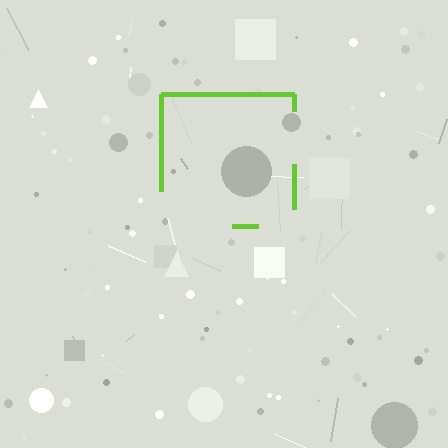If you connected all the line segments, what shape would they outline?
They would outline a square.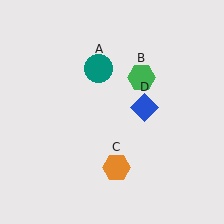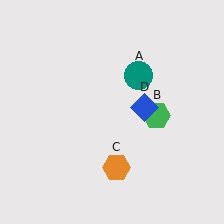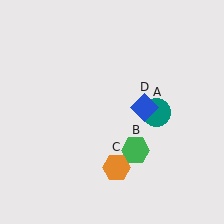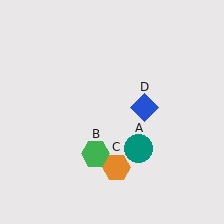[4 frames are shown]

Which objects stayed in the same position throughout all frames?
Orange hexagon (object C) and blue diamond (object D) remained stationary.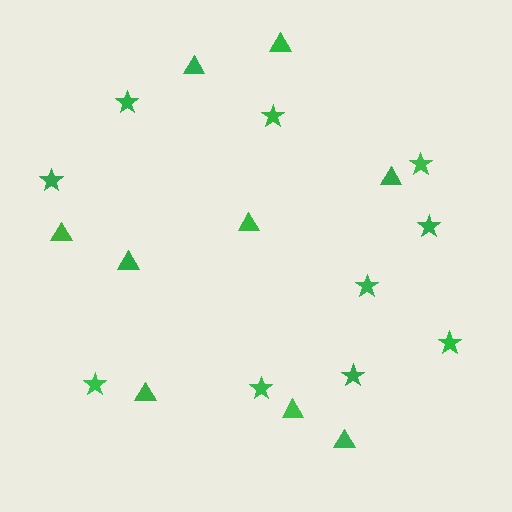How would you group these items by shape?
There are 2 groups: one group of stars (10) and one group of triangles (9).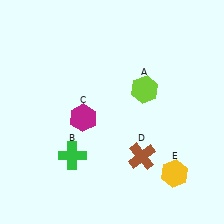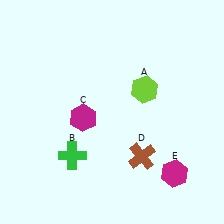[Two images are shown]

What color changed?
The hexagon (E) changed from yellow in Image 1 to magenta in Image 2.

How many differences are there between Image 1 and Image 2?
There is 1 difference between the two images.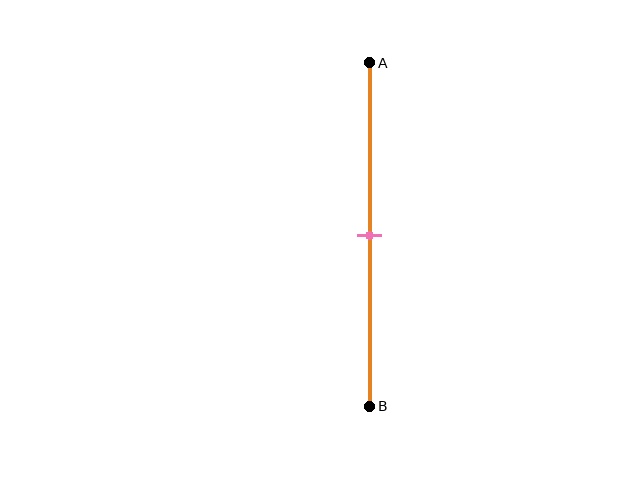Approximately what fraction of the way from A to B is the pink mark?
The pink mark is approximately 50% of the way from A to B.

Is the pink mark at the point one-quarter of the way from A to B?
No, the mark is at about 50% from A, not at the 25% one-quarter point.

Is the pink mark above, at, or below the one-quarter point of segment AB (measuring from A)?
The pink mark is below the one-quarter point of segment AB.